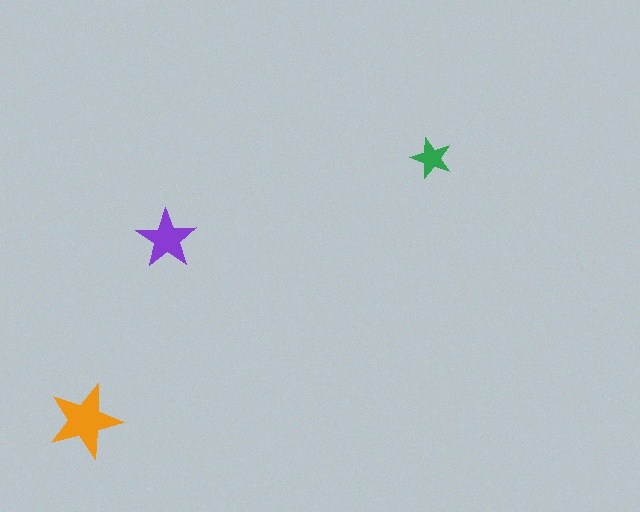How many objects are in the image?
There are 3 objects in the image.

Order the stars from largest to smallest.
the orange one, the purple one, the green one.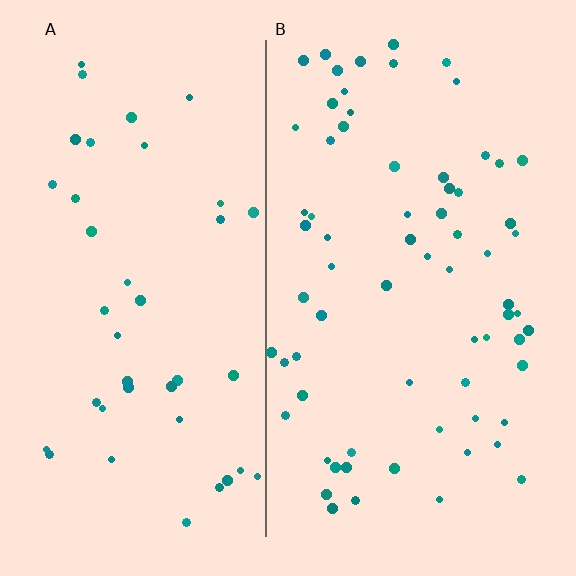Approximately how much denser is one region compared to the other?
Approximately 1.7× — region B over region A.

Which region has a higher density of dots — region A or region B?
B (the right).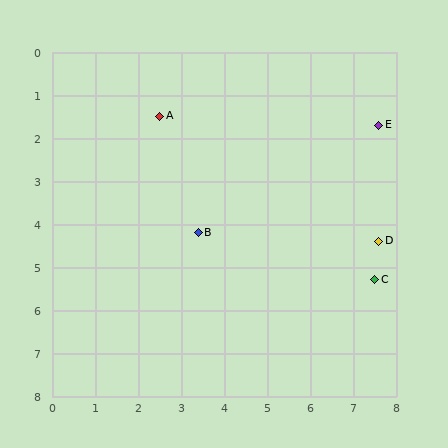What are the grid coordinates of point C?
Point C is at approximately (7.5, 5.3).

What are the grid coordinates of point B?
Point B is at approximately (3.4, 4.2).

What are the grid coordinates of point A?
Point A is at approximately (2.5, 1.5).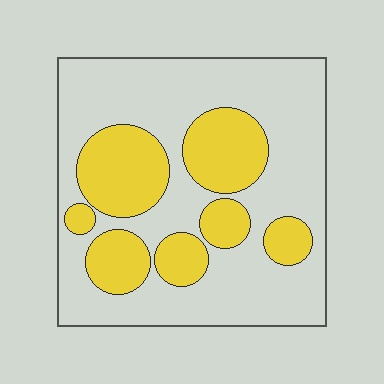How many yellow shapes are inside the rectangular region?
7.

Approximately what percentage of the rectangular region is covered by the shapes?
Approximately 30%.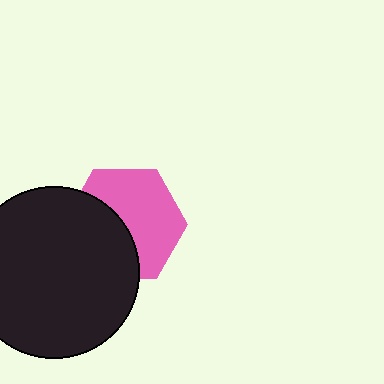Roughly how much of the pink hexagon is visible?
About half of it is visible (roughly 57%).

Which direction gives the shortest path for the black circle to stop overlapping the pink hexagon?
Moving toward the lower-left gives the shortest separation.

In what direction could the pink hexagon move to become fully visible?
The pink hexagon could move toward the upper-right. That would shift it out from behind the black circle entirely.